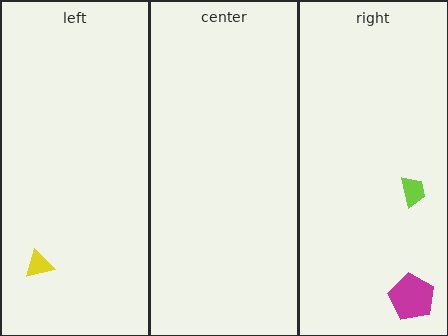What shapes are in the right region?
The magenta pentagon, the lime trapezoid.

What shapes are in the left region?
The yellow triangle.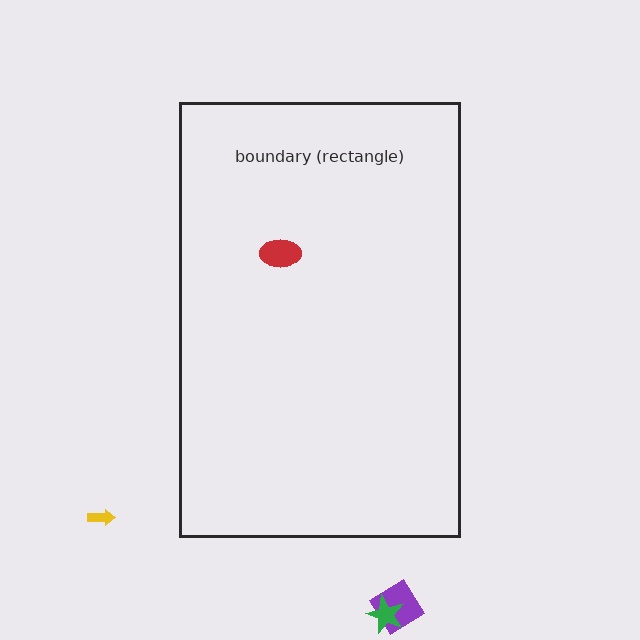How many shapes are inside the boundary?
1 inside, 3 outside.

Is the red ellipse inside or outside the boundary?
Inside.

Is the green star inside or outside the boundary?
Outside.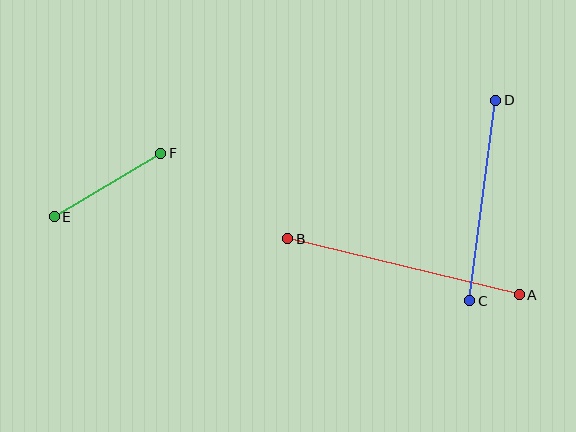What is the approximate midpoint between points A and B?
The midpoint is at approximately (404, 267) pixels.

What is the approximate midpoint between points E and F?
The midpoint is at approximately (107, 185) pixels.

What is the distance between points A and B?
The distance is approximately 238 pixels.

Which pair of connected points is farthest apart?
Points A and B are farthest apart.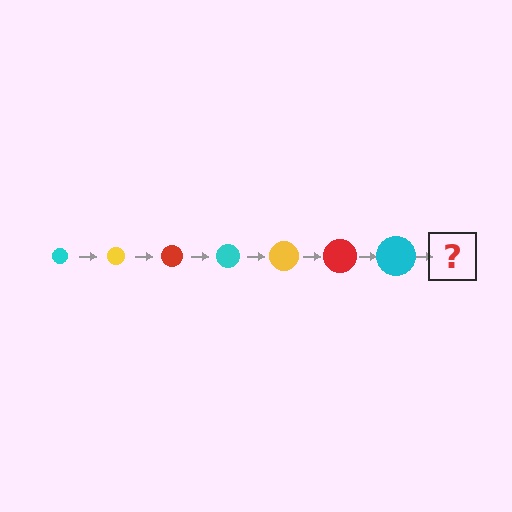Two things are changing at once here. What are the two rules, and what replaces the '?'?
The two rules are that the circle grows larger each step and the color cycles through cyan, yellow, and red. The '?' should be a yellow circle, larger than the previous one.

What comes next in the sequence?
The next element should be a yellow circle, larger than the previous one.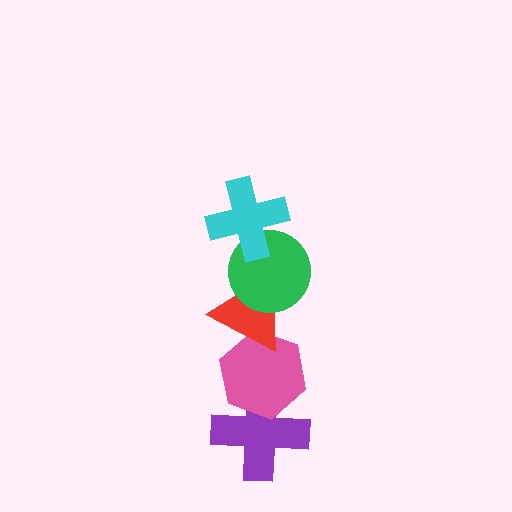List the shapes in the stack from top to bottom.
From top to bottom: the cyan cross, the green circle, the red triangle, the pink hexagon, the purple cross.